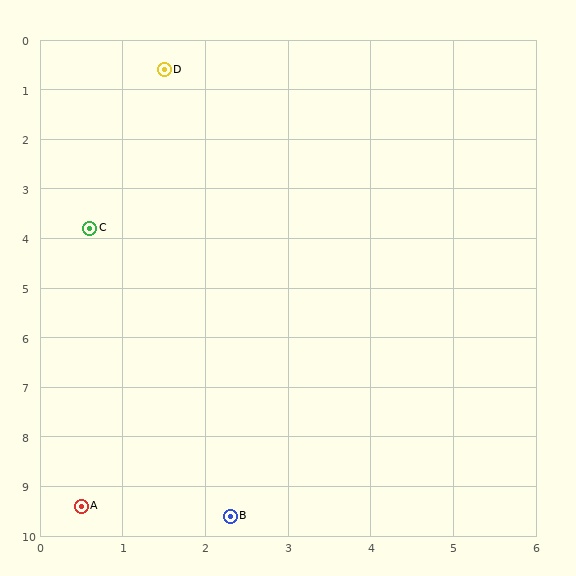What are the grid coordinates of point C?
Point C is at approximately (0.6, 3.8).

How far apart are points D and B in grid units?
Points D and B are about 9.0 grid units apart.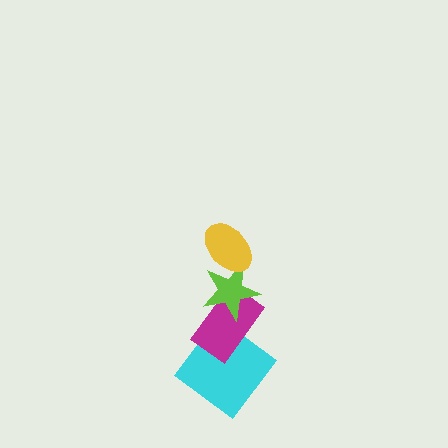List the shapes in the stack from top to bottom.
From top to bottom: the yellow ellipse, the lime star, the magenta rectangle, the cyan diamond.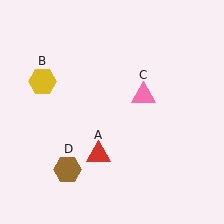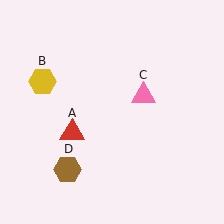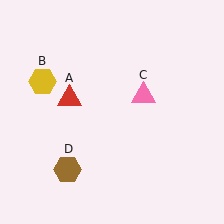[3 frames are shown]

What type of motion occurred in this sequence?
The red triangle (object A) rotated clockwise around the center of the scene.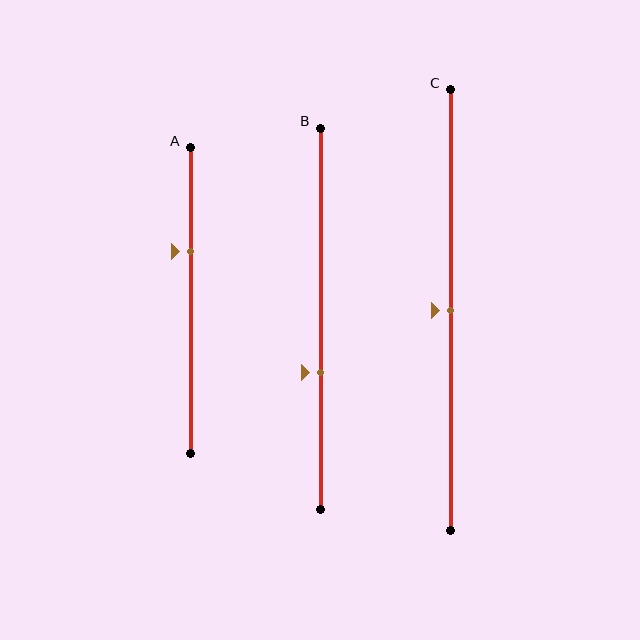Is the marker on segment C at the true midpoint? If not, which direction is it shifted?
Yes, the marker on segment C is at the true midpoint.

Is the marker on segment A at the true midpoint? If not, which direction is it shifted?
No, the marker on segment A is shifted upward by about 16% of the segment length.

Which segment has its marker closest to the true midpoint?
Segment C has its marker closest to the true midpoint.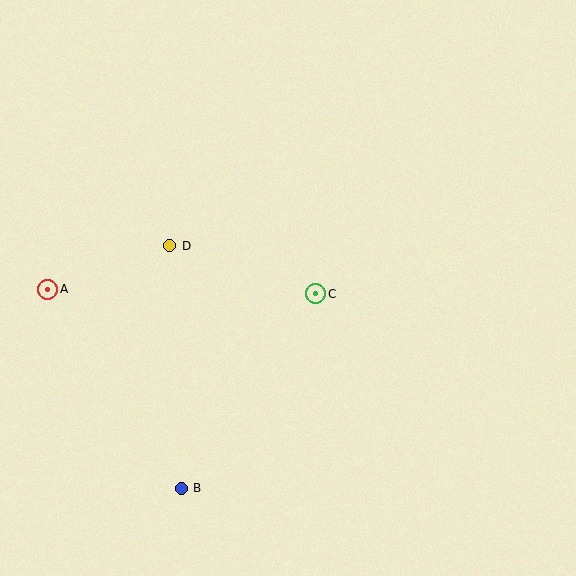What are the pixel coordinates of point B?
Point B is at (181, 488).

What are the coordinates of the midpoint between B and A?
The midpoint between B and A is at (114, 389).